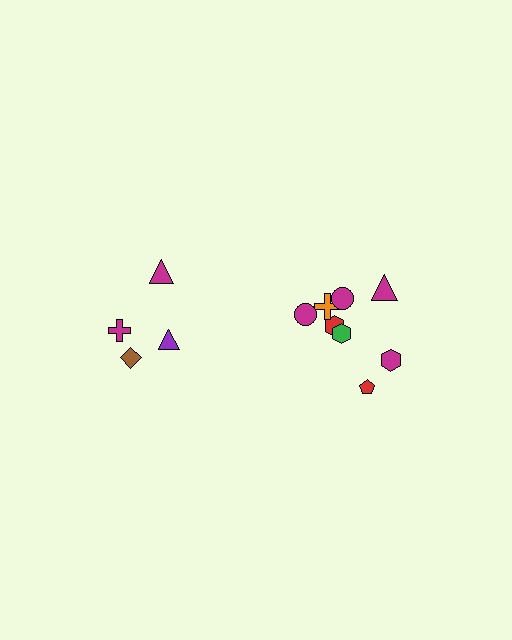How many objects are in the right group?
There are 8 objects.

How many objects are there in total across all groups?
There are 12 objects.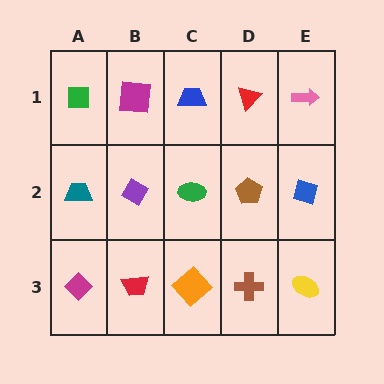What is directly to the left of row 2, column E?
A brown pentagon.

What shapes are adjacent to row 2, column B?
A magenta square (row 1, column B), a red trapezoid (row 3, column B), a teal trapezoid (row 2, column A), a green ellipse (row 2, column C).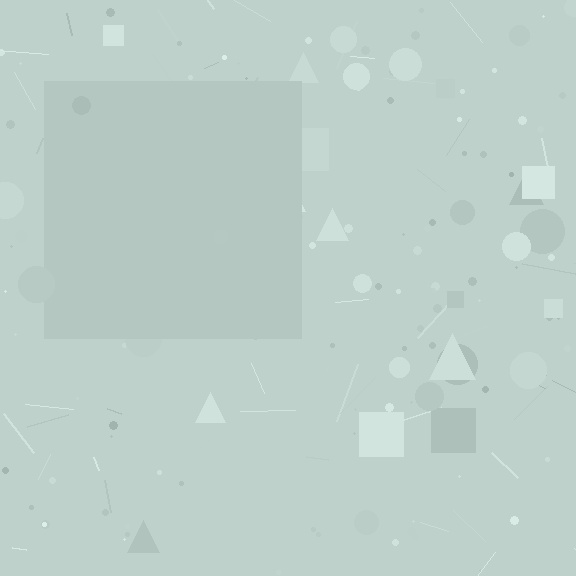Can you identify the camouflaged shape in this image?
The camouflaged shape is a square.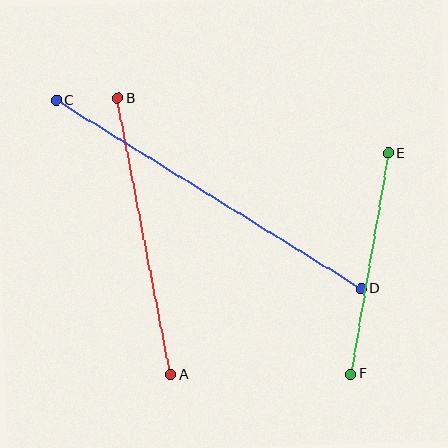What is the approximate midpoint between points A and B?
The midpoint is at approximately (144, 236) pixels.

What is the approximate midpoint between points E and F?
The midpoint is at approximately (369, 263) pixels.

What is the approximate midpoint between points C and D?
The midpoint is at approximately (209, 195) pixels.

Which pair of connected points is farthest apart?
Points C and D are farthest apart.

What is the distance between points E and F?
The distance is approximately 224 pixels.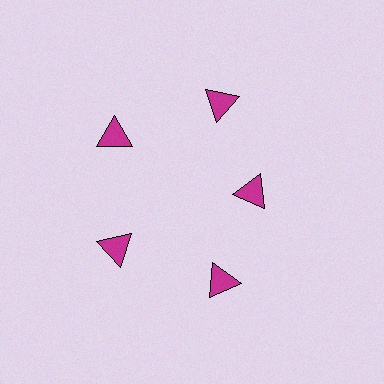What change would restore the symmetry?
The symmetry would be restored by moving it outward, back onto the ring so that all 5 triangles sit at equal angles and equal distance from the center.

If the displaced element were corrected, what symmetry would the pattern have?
It would have 5-fold rotational symmetry — the pattern would map onto itself every 72 degrees.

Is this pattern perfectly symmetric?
No. The 5 magenta triangles are arranged in a ring, but one element near the 3 o'clock position is pulled inward toward the center, breaking the 5-fold rotational symmetry.